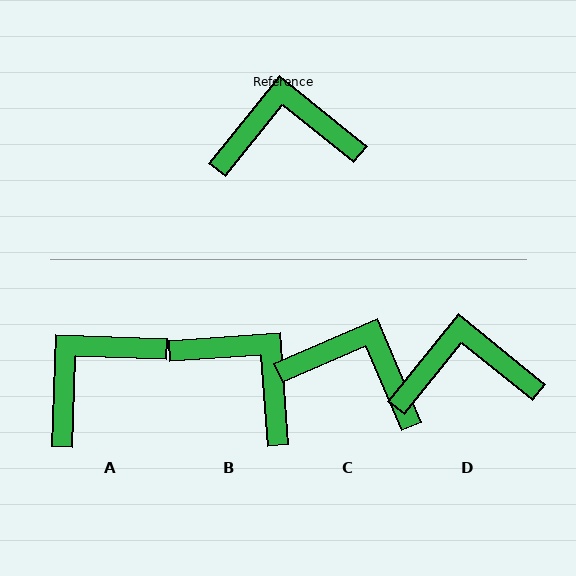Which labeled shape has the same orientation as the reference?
D.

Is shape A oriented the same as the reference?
No, it is off by about 37 degrees.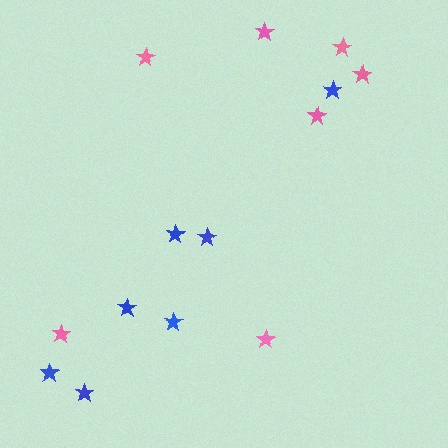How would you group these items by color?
There are 2 groups: one group of pink stars (7) and one group of blue stars (7).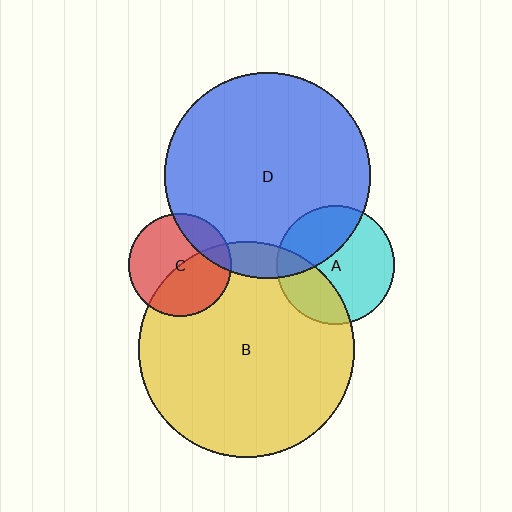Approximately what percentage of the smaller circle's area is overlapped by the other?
Approximately 45%.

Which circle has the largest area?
Circle B (yellow).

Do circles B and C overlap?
Yes.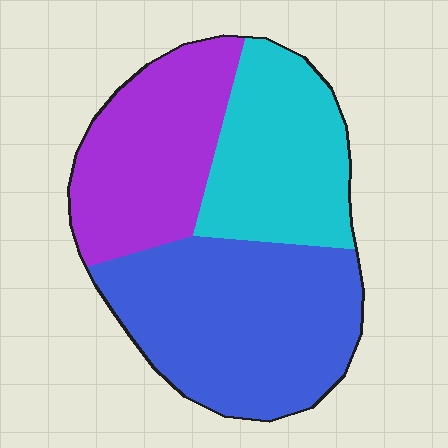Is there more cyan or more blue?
Blue.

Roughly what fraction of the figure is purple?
Purple covers 29% of the figure.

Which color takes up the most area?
Blue, at roughly 45%.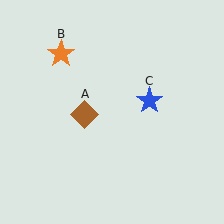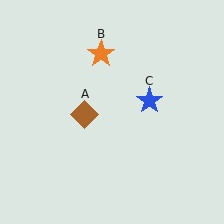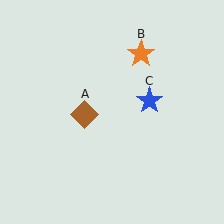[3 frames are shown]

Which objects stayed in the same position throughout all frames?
Brown diamond (object A) and blue star (object C) remained stationary.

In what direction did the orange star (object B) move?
The orange star (object B) moved right.